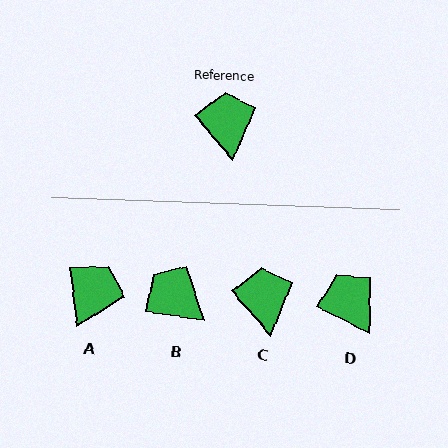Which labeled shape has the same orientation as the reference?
C.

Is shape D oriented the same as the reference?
No, it is off by about 22 degrees.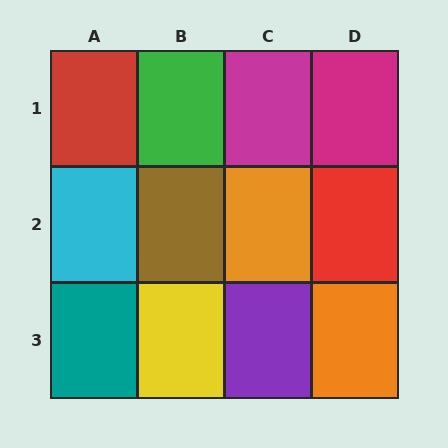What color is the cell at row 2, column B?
Brown.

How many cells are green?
1 cell is green.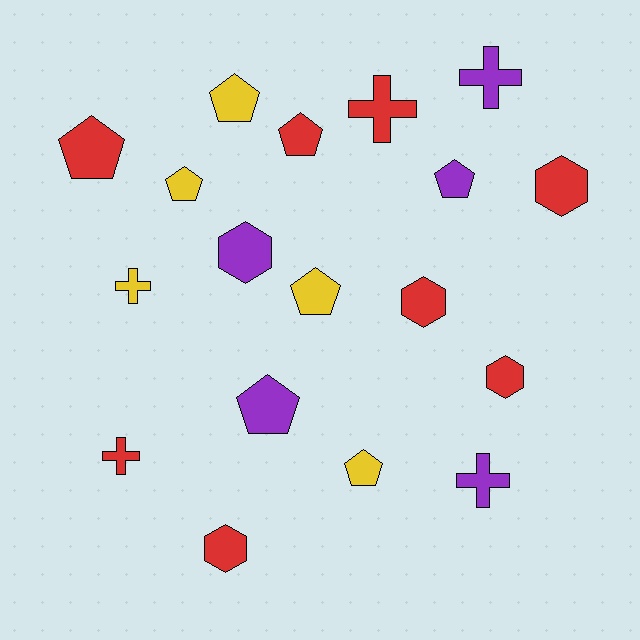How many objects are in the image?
There are 18 objects.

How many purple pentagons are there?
There are 2 purple pentagons.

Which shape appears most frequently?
Pentagon, with 8 objects.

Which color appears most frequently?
Red, with 8 objects.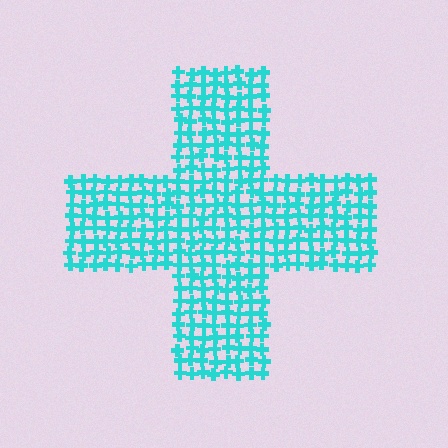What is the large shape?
The large shape is a cross.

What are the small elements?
The small elements are crosses.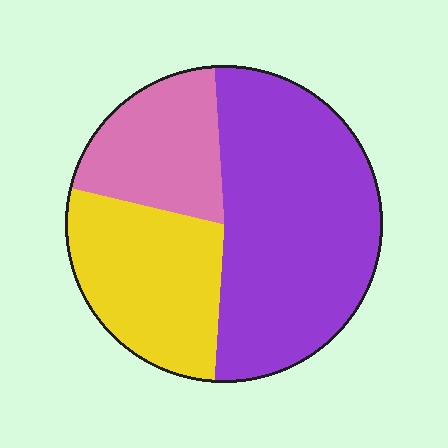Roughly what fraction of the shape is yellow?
Yellow covers roughly 30% of the shape.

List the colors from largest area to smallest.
From largest to smallest: purple, yellow, pink.